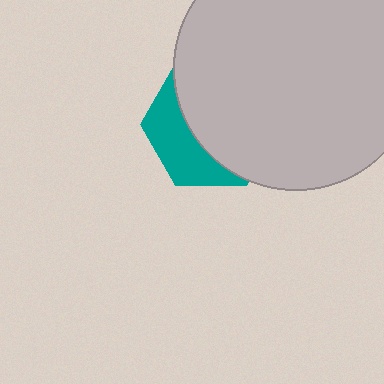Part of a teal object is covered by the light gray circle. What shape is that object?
It is a hexagon.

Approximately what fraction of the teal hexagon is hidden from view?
Roughly 65% of the teal hexagon is hidden behind the light gray circle.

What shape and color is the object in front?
The object in front is a light gray circle.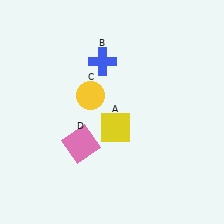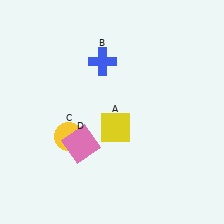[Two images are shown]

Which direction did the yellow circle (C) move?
The yellow circle (C) moved down.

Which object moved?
The yellow circle (C) moved down.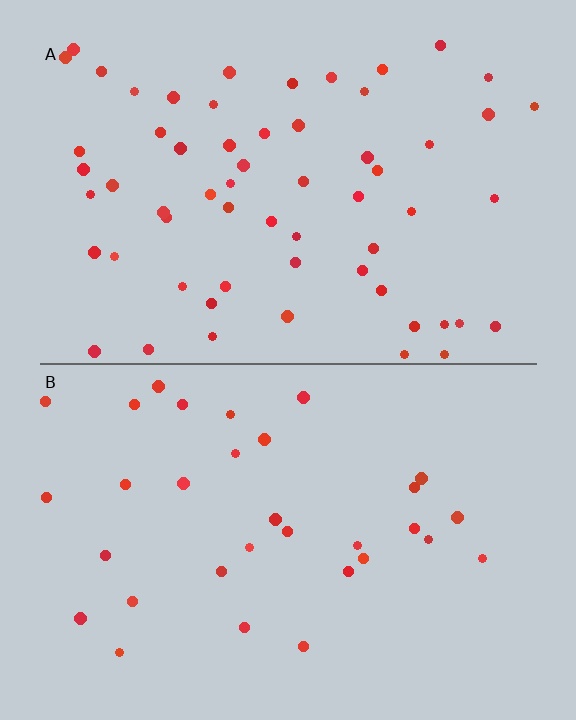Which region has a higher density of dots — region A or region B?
A (the top).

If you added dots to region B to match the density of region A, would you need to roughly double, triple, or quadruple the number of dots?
Approximately double.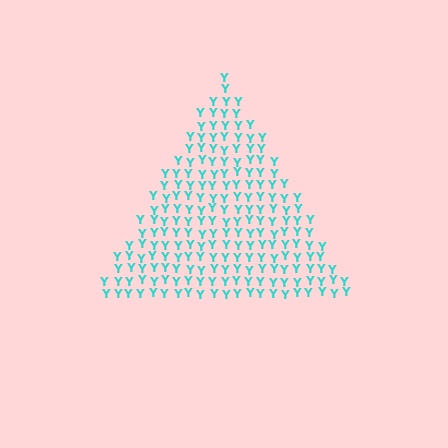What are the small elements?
The small elements are letter Y's.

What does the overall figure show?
The overall figure shows a triangle.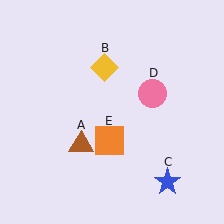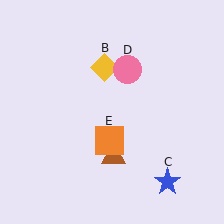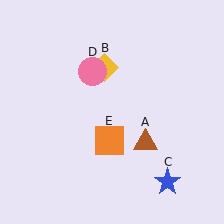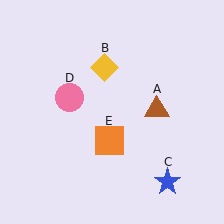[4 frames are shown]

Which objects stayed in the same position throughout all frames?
Yellow diamond (object B) and blue star (object C) and orange square (object E) remained stationary.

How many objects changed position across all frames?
2 objects changed position: brown triangle (object A), pink circle (object D).